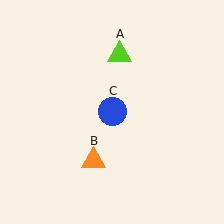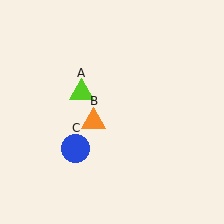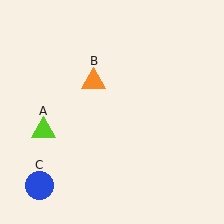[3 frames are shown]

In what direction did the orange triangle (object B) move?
The orange triangle (object B) moved up.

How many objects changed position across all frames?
3 objects changed position: lime triangle (object A), orange triangle (object B), blue circle (object C).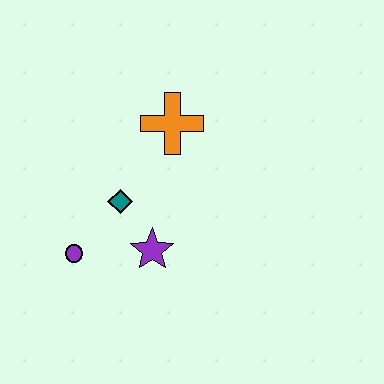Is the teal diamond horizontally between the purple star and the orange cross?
No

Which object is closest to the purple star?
The teal diamond is closest to the purple star.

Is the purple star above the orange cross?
No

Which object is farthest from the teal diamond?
The orange cross is farthest from the teal diamond.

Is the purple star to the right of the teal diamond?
Yes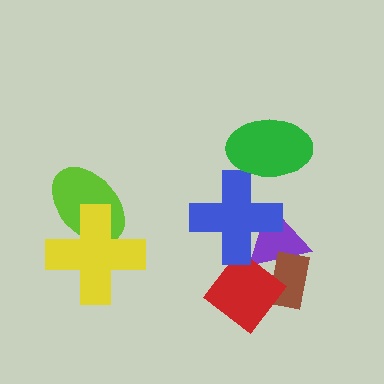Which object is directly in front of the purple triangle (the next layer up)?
The brown rectangle is directly in front of the purple triangle.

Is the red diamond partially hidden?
Yes, it is partially covered by another shape.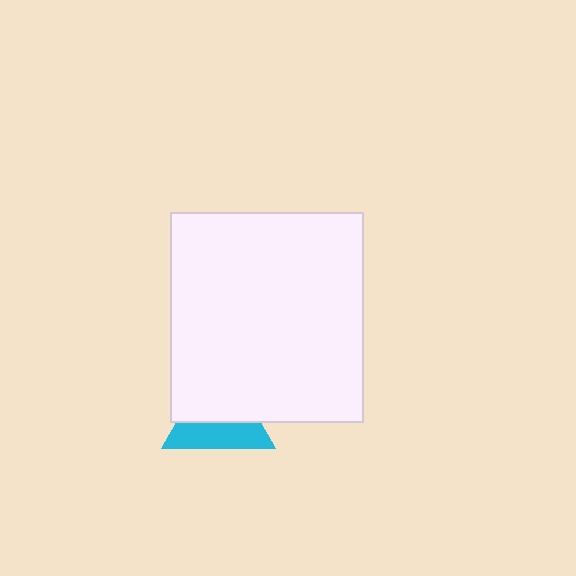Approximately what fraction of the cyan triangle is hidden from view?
Roughly 55% of the cyan triangle is hidden behind the white rectangle.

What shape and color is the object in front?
The object in front is a white rectangle.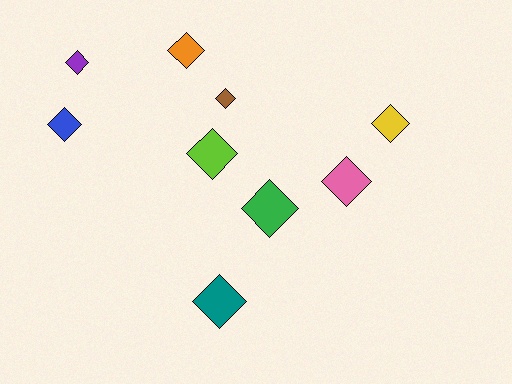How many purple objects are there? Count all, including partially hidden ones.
There is 1 purple object.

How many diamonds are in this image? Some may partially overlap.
There are 9 diamonds.